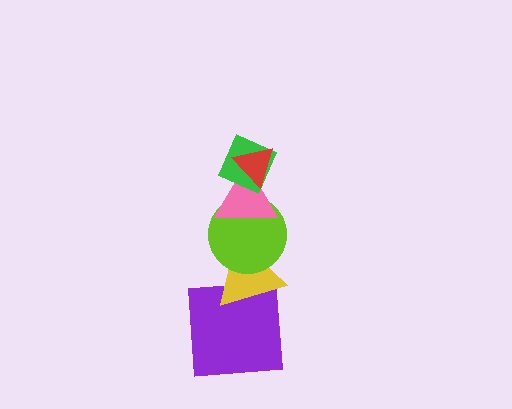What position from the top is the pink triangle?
The pink triangle is 3rd from the top.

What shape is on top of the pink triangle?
The green diamond is on top of the pink triangle.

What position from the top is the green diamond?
The green diamond is 2nd from the top.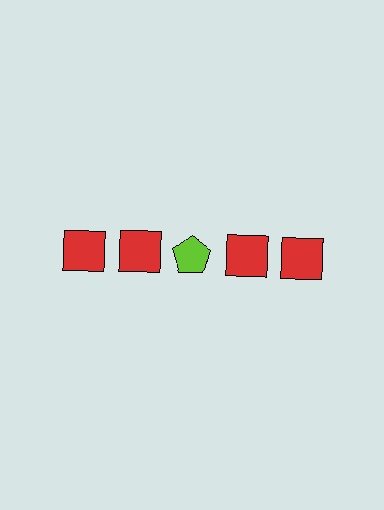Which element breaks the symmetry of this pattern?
The lime pentagon in the top row, center column breaks the symmetry. All other shapes are red squares.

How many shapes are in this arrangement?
There are 5 shapes arranged in a grid pattern.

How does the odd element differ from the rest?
It differs in both color (lime instead of red) and shape (pentagon instead of square).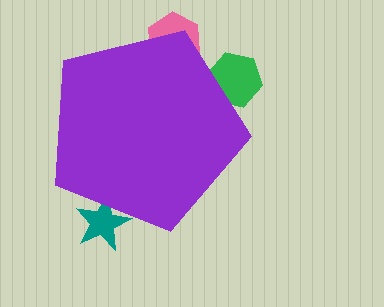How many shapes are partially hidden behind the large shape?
3 shapes are partially hidden.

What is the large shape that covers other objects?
A purple pentagon.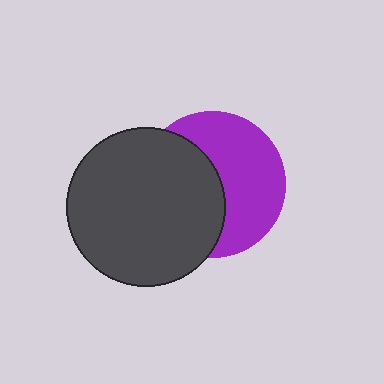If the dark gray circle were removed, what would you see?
You would see the complete purple circle.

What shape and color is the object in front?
The object in front is a dark gray circle.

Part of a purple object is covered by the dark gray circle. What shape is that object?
It is a circle.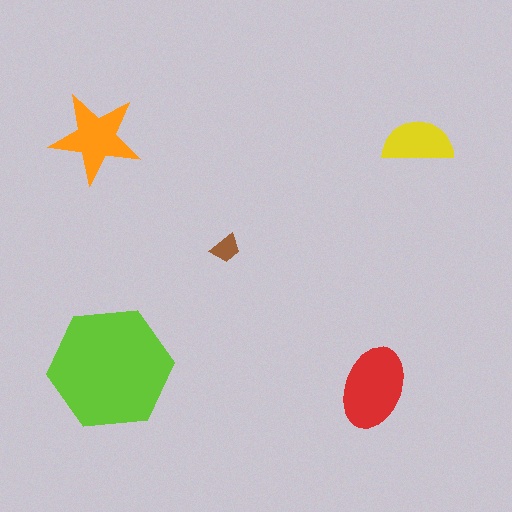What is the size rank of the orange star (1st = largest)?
3rd.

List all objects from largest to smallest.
The lime hexagon, the red ellipse, the orange star, the yellow semicircle, the brown trapezoid.